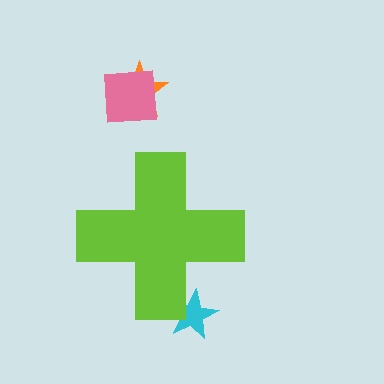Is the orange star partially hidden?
No, the orange star is fully visible.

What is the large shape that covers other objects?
A lime cross.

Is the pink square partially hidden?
No, the pink square is fully visible.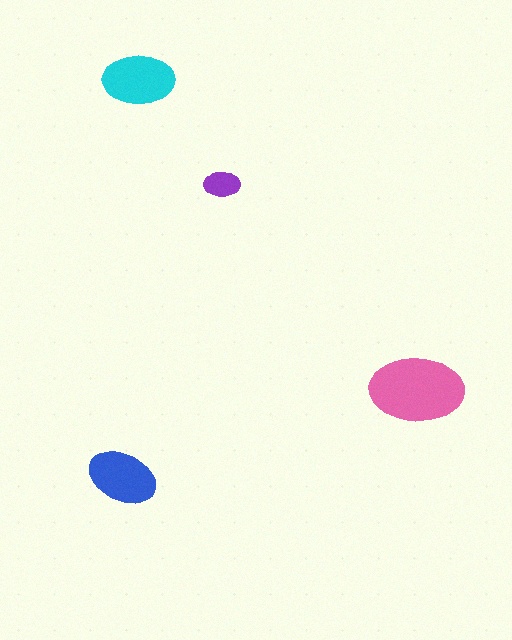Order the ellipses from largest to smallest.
the pink one, the cyan one, the blue one, the purple one.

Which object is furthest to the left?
The blue ellipse is leftmost.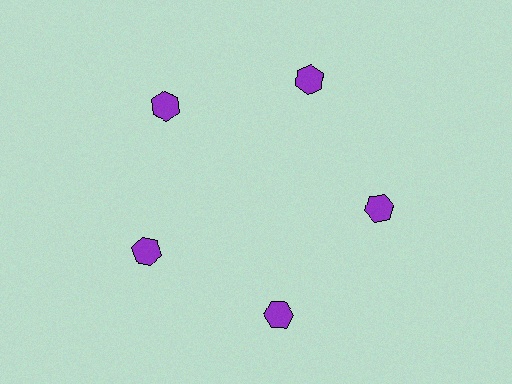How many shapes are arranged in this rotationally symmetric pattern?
There are 5 shapes, arranged in 5 groups of 1.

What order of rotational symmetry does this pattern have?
This pattern has 5-fold rotational symmetry.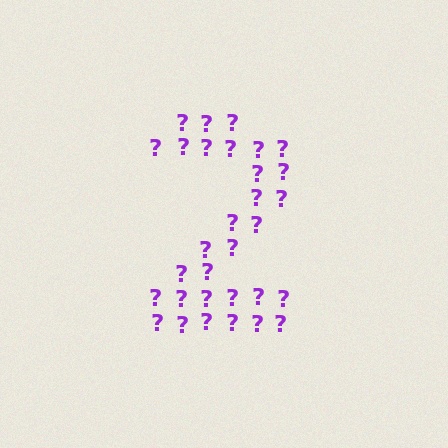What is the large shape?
The large shape is the digit 2.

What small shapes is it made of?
It is made of small question marks.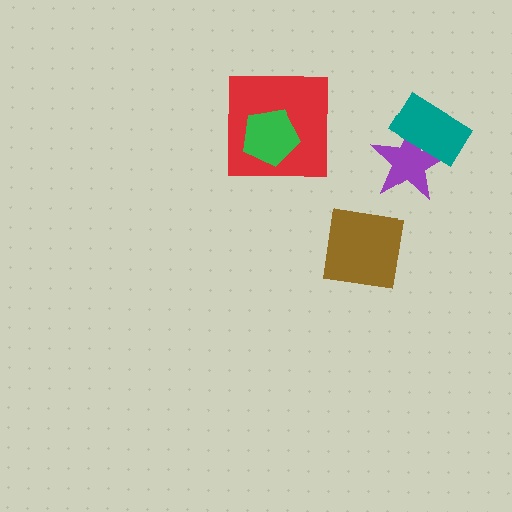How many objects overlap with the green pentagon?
1 object overlaps with the green pentagon.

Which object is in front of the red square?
The green pentagon is in front of the red square.